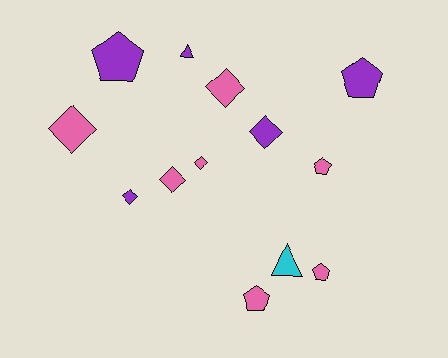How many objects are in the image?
There are 13 objects.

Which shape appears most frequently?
Diamond, with 6 objects.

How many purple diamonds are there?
There are 2 purple diamonds.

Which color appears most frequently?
Pink, with 7 objects.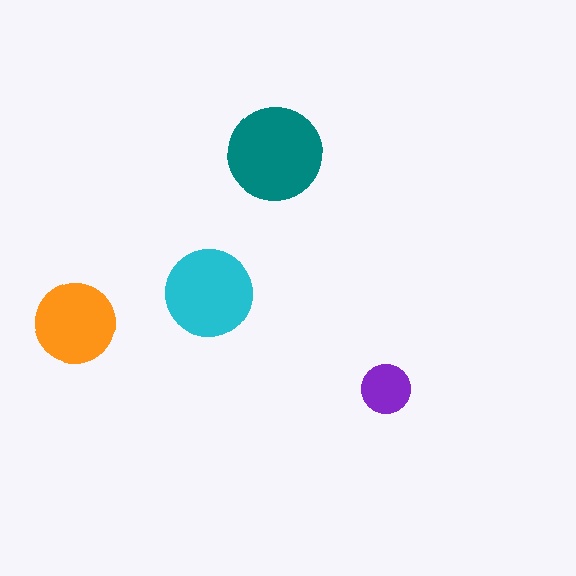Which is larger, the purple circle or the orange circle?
The orange one.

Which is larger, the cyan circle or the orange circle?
The cyan one.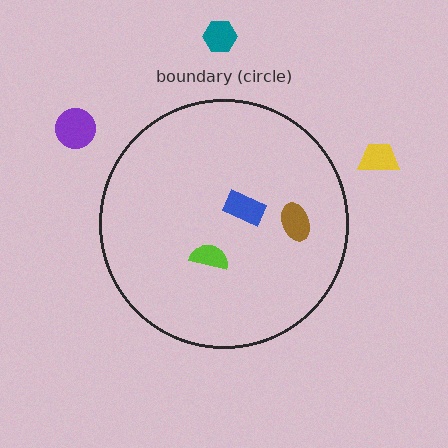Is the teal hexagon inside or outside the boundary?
Outside.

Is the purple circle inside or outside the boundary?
Outside.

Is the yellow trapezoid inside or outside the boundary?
Outside.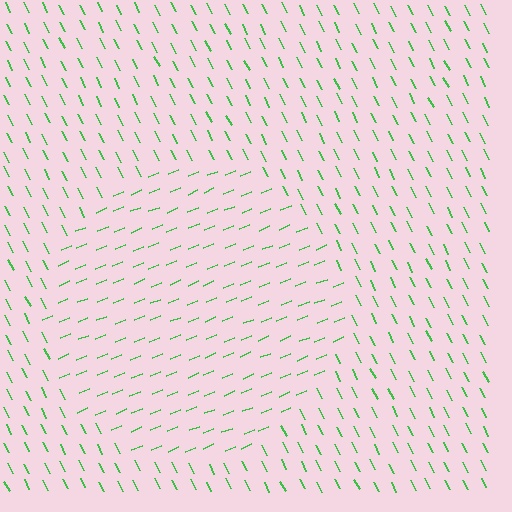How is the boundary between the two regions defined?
The boundary is defined purely by a change in line orientation (approximately 86 degrees difference). All lines are the same color and thickness.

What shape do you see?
I see a circle.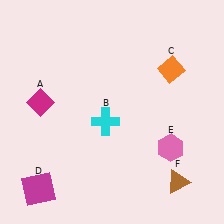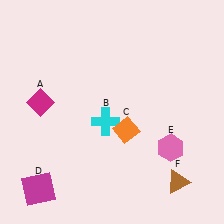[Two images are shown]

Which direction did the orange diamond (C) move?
The orange diamond (C) moved down.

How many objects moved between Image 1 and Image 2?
1 object moved between the two images.